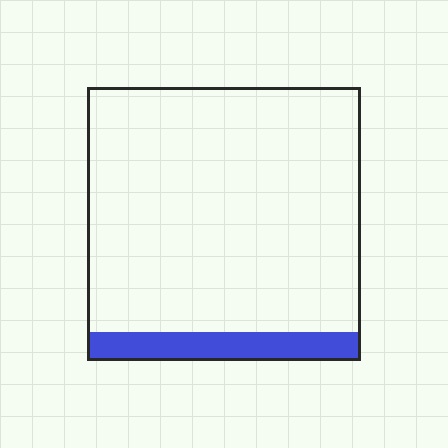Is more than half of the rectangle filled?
No.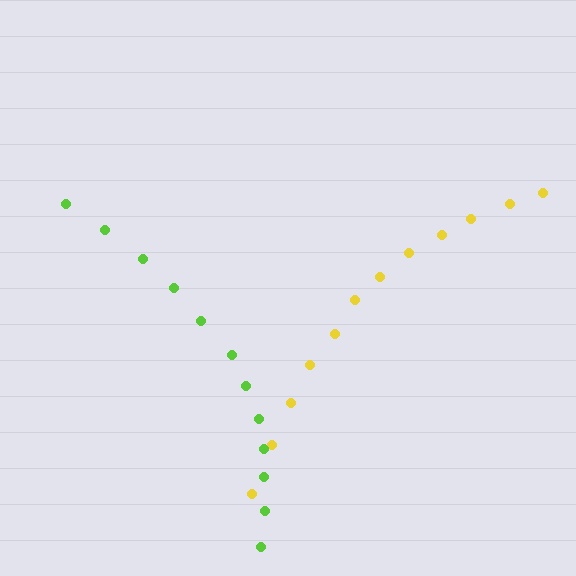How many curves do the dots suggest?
There are 2 distinct paths.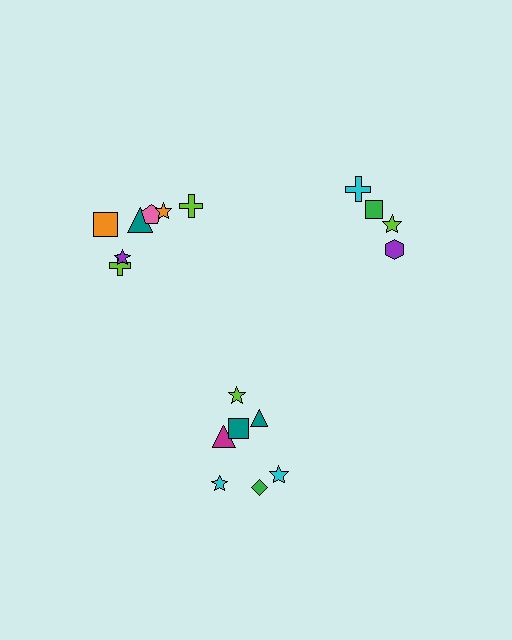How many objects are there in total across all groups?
There are 18 objects.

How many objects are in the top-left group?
There are 7 objects.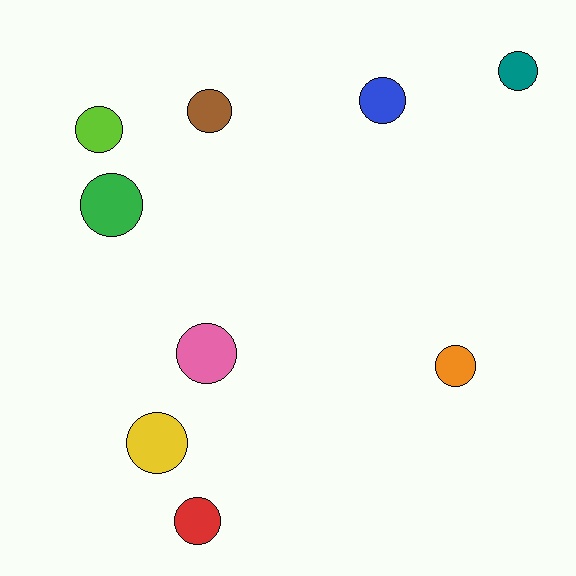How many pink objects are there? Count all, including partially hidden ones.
There is 1 pink object.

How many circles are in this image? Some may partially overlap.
There are 9 circles.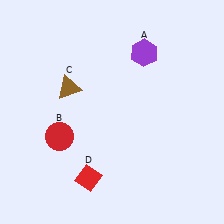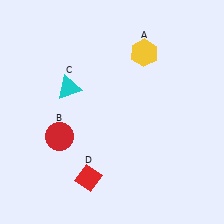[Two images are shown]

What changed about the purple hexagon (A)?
In Image 1, A is purple. In Image 2, it changed to yellow.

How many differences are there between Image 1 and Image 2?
There are 2 differences between the two images.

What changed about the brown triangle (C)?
In Image 1, C is brown. In Image 2, it changed to cyan.